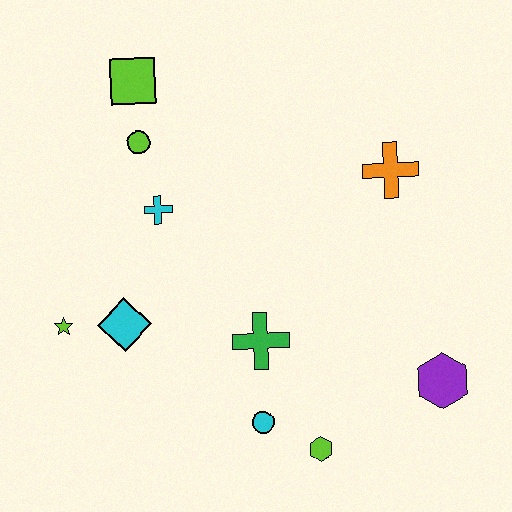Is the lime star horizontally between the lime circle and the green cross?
No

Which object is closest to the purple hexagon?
The lime hexagon is closest to the purple hexagon.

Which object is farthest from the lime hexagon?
The lime square is farthest from the lime hexagon.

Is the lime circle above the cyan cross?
Yes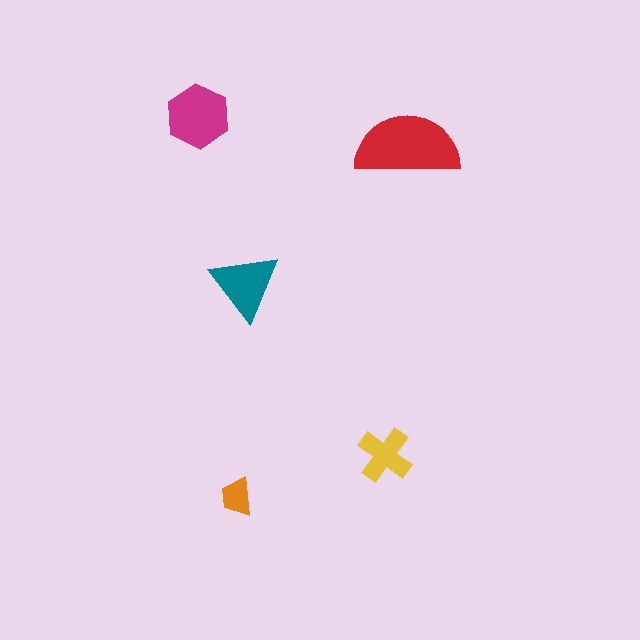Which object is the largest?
The red semicircle.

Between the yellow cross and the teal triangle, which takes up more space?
The teal triangle.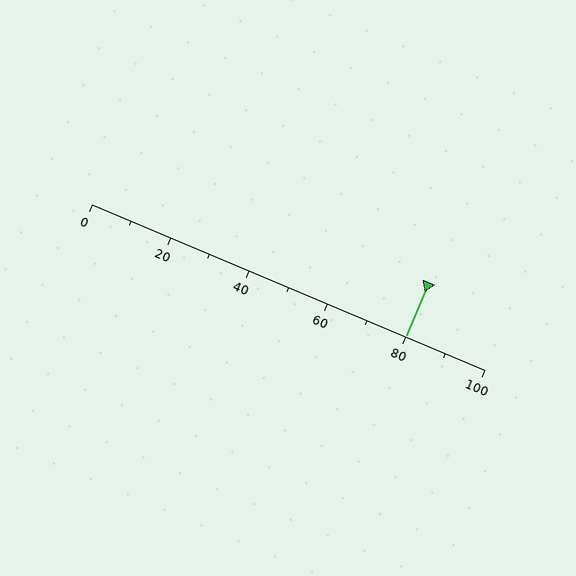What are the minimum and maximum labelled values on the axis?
The axis runs from 0 to 100.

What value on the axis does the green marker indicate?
The marker indicates approximately 80.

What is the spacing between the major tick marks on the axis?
The major ticks are spaced 20 apart.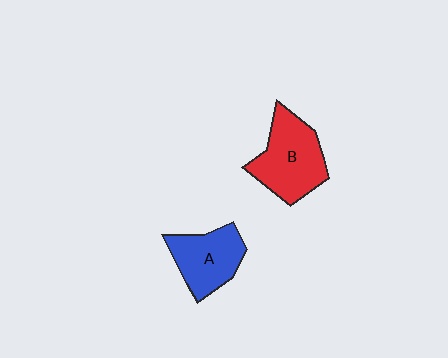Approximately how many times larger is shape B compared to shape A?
Approximately 1.2 times.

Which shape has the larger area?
Shape B (red).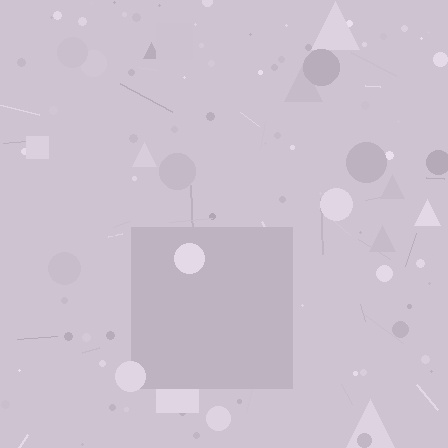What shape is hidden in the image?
A square is hidden in the image.